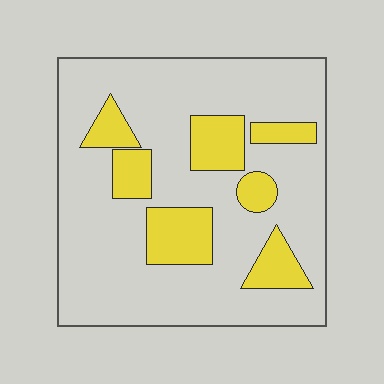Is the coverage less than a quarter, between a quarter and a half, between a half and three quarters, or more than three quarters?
Less than a quarter.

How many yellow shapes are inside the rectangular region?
7.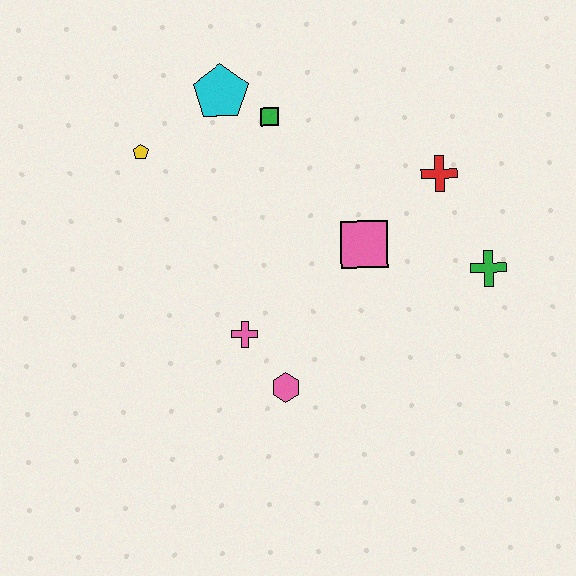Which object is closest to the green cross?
The red cross is closest to the green cross.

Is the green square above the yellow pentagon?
Yes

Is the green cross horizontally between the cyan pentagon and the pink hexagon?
No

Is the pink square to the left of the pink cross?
No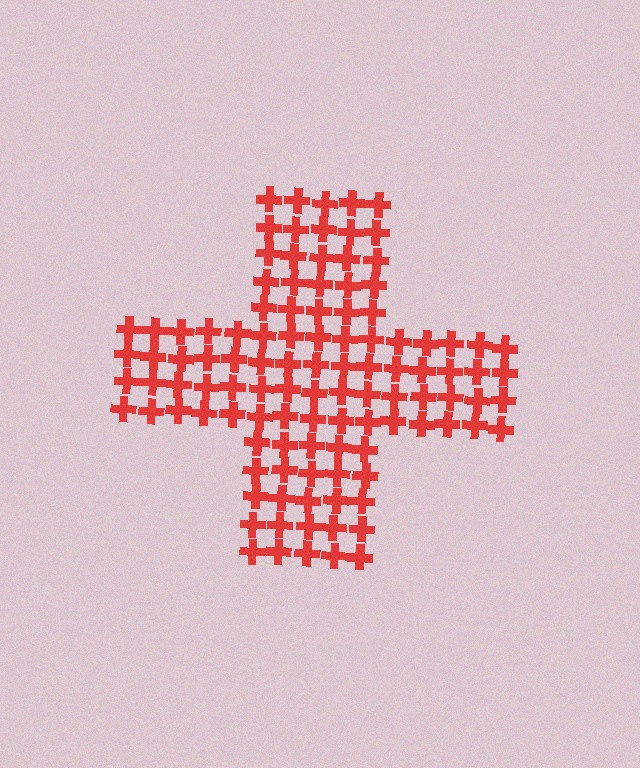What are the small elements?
The small elements are crosses.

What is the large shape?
The large shape is a cross.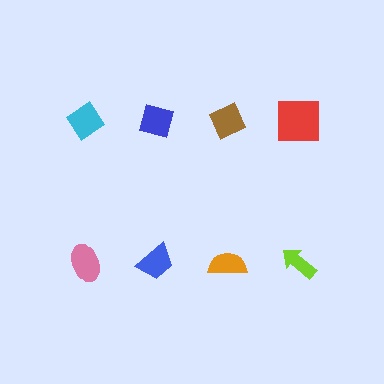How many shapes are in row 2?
4 shapes.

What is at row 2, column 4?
A lime arrow.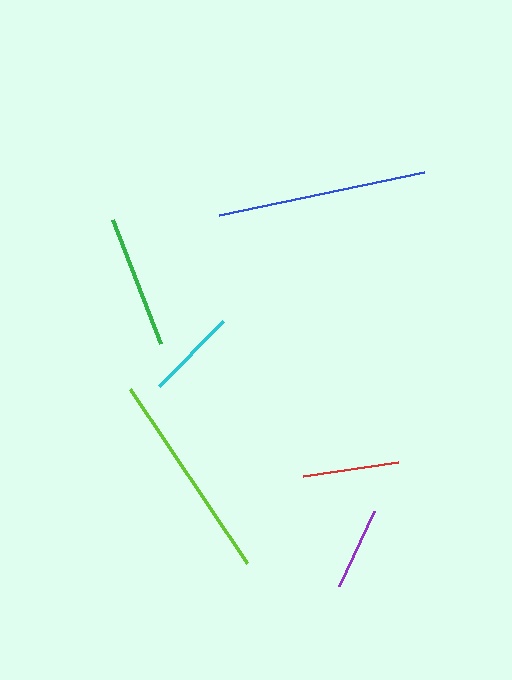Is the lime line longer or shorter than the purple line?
The lime line is longer than the purple line.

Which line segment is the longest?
The lime line is the longest at approximately 210 pixels.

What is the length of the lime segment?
The lime segment is approximately 210 pixels long.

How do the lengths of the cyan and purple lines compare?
The cyan and purple lines are approximately the same length.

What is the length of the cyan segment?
The cyan segment is approximately 91 pixels long.